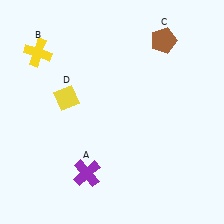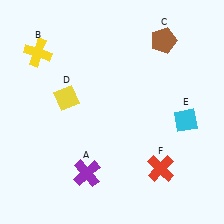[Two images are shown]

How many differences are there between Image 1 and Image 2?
There are 2 differences between the two images.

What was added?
A cyan diamond (E), a red cross (F) were added in Image 2.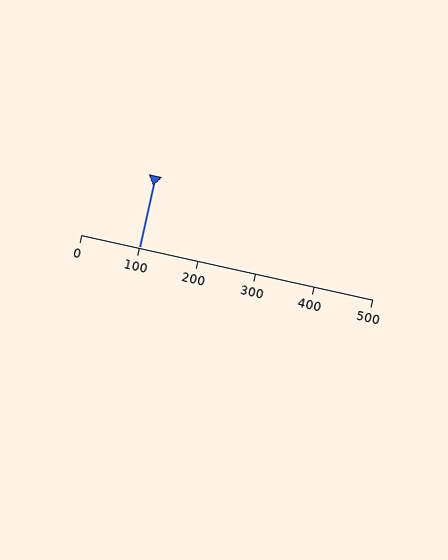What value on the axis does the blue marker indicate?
The marker indicates approximately 100.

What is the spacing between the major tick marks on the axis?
The major ticks are spaced 100 apart.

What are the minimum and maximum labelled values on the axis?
The axis runs from 0 to 500.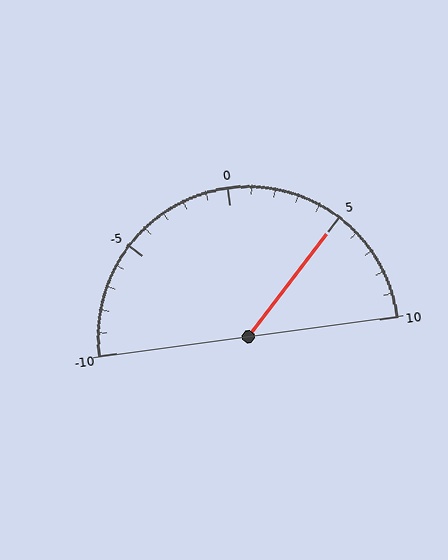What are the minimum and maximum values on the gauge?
The gauge ranges from -10 to 10.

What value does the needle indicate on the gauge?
The needle indicates approximately 5.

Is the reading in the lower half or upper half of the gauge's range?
The reading is in the upper half of the range (-10 to 10).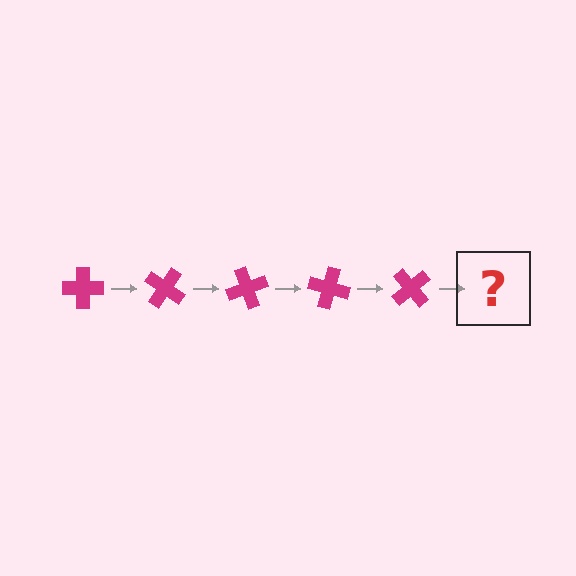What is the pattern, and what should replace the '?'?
The pattern is that the cross rotates 35 degrees each step. The '?' should be a magenta cross rotated 175 degrees.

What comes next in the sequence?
The next element should be a magenta cross rotated 175 degrees.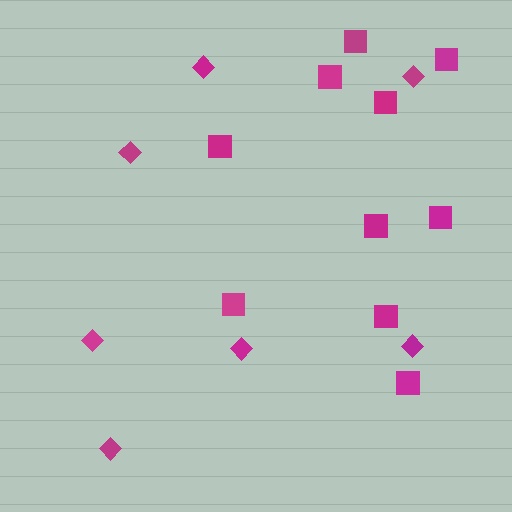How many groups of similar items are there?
There are 2 groups: one group of diamonds (7) and one group of squares (10).